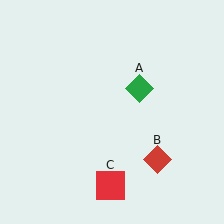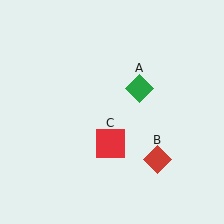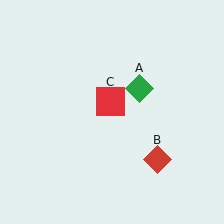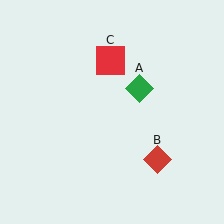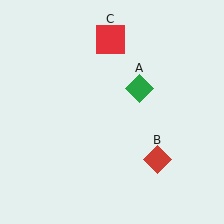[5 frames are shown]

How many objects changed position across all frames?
1 object changed position: red square (object C).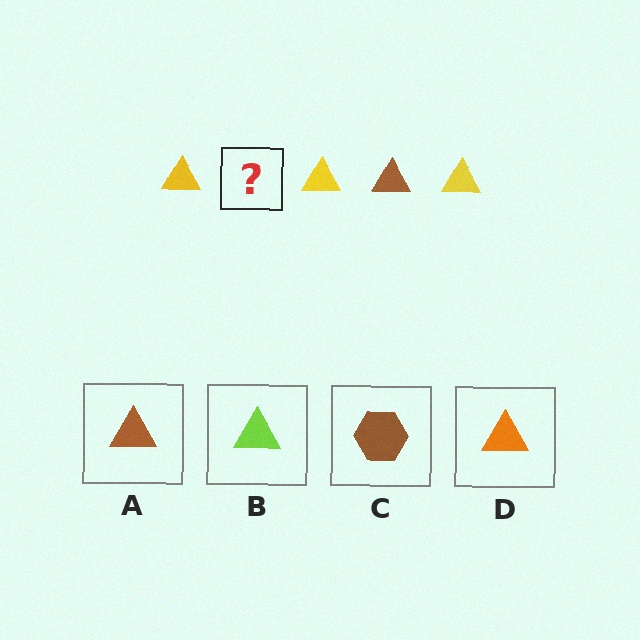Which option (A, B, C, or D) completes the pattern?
A.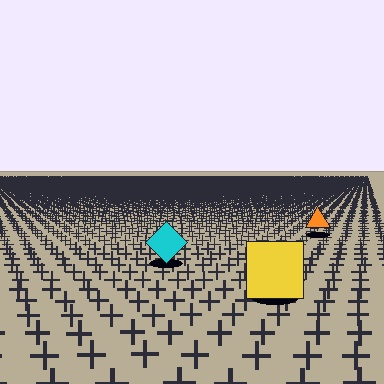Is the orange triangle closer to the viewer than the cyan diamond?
No. The cyan diamond is closer — you can tell from the texture gradient: the ground texture is coarser near it.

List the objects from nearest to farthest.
From nearest to farthest: the yellow square, the cyan diamond, the orange triangle.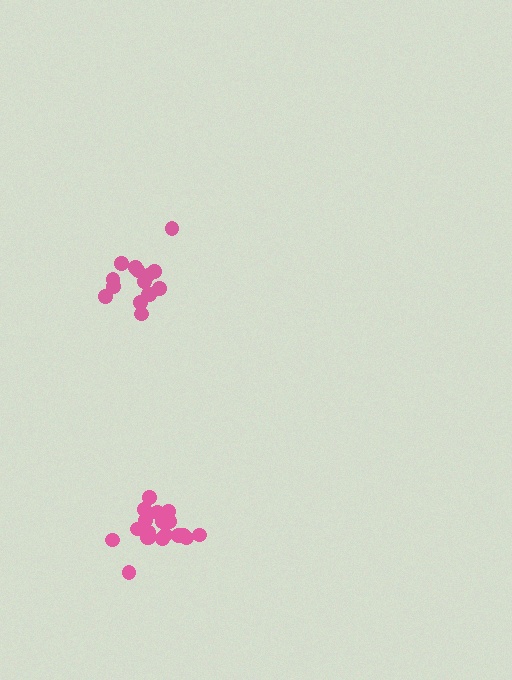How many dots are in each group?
Group 1: 15 dots, Group 2: 19 dots (34 total).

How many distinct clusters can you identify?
There are 2 distinct clusters.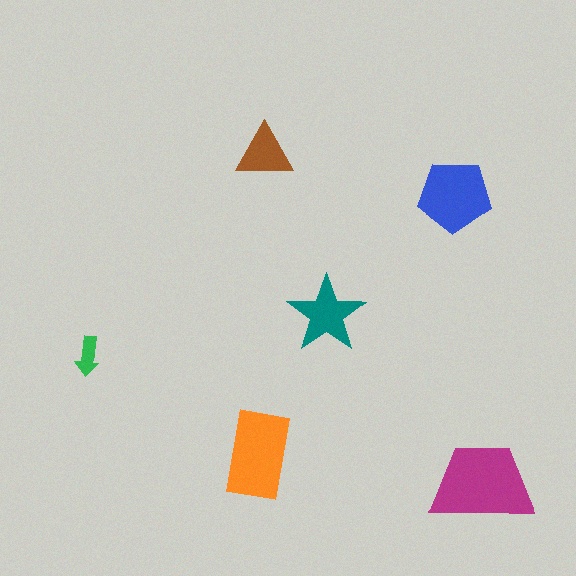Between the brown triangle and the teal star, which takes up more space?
The teal star.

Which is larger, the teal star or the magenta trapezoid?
The magenta trapezoid.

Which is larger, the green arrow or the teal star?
The teal star.